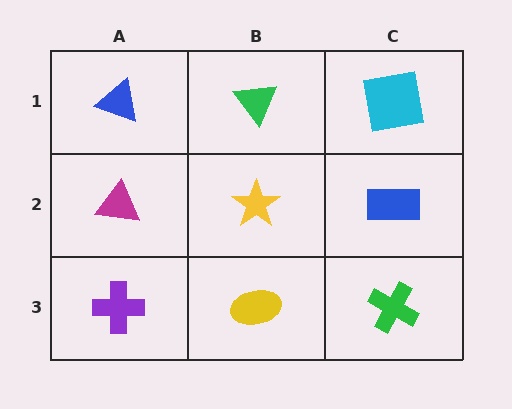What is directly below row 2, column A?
A purple cross.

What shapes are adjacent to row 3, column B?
A yellow star (row 2, column B), a purple cross (row 3, column A), a green cross (row 3, column C).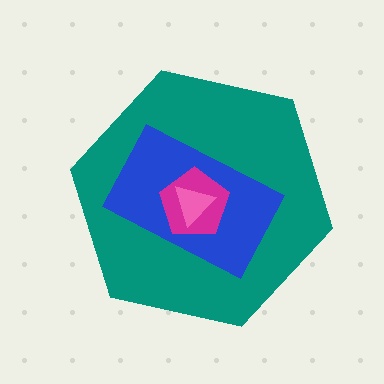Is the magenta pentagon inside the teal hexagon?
Yes.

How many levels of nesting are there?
4.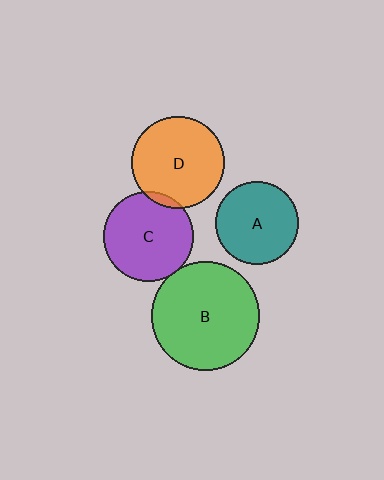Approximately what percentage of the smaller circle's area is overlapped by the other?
Approximately 5%.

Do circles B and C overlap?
Yes.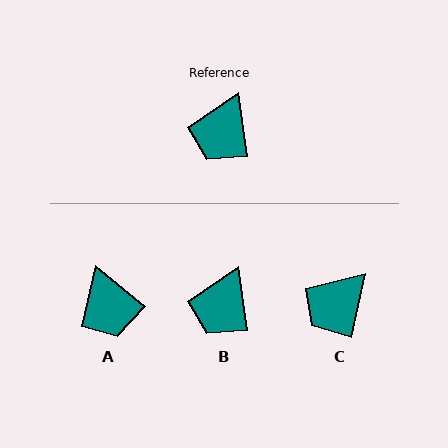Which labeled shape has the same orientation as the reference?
B.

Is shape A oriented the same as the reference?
No, it is off by about 43 degrees.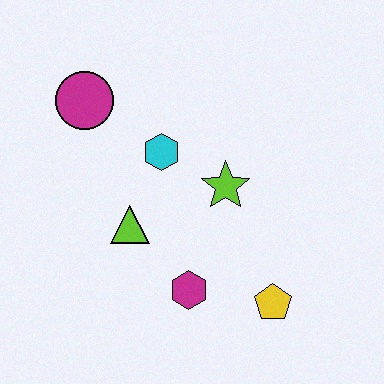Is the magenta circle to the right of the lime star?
No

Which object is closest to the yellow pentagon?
The magenta hexagon is closest to the yellow pentagon.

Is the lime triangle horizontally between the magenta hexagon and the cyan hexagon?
No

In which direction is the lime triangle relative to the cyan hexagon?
The lime triangle is below the cyan hexagon.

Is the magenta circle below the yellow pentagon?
No